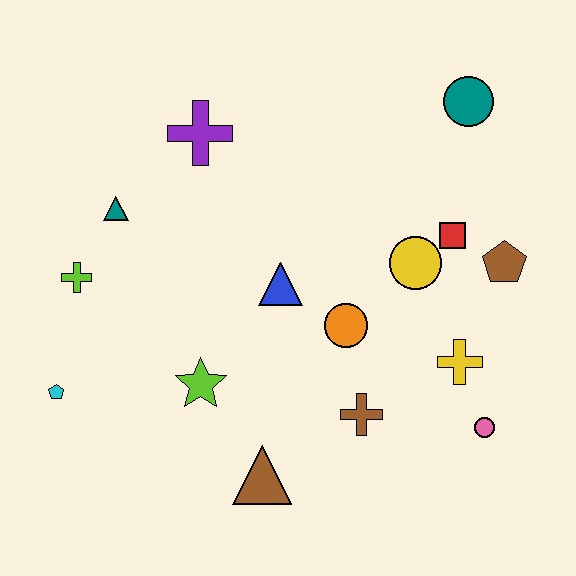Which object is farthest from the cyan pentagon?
The teal circle is farthest from the cyan pentagon.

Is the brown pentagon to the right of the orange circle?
Yes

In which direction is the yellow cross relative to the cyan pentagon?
The yellow cross is to the right of the cyan pentagon.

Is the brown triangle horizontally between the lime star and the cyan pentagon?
No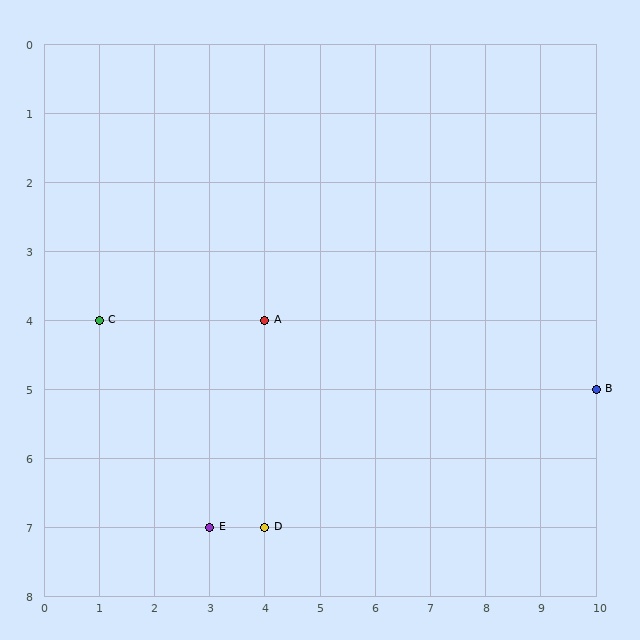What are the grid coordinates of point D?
Point D is at grid coordinates (4, 7).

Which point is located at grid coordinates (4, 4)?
Point A is at (4, 4).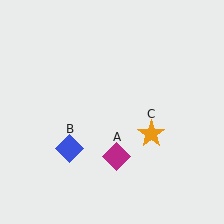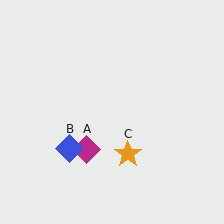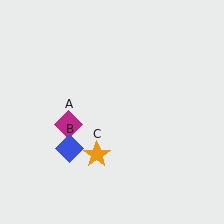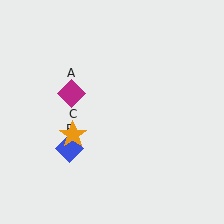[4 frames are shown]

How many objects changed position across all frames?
2 objects changed position: magenta diamond (object A), orange star (object C).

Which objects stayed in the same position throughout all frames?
Blue diamond (object B) remained stationary.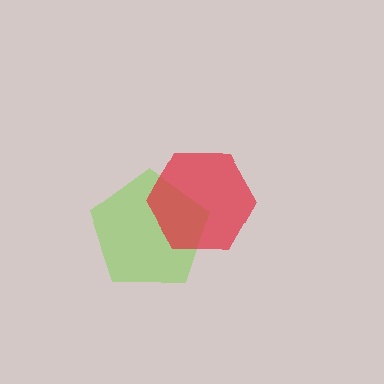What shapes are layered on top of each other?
The layered shapes are: a lime pentagon, a red hexagon.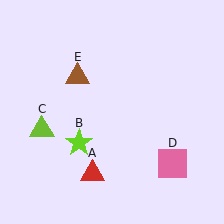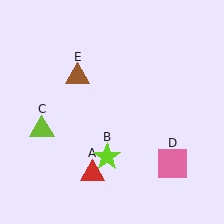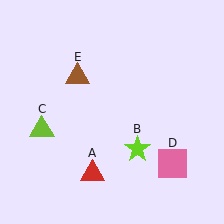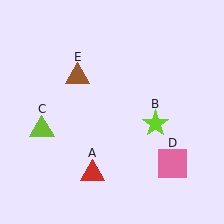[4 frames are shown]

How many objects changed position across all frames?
1 object changed position: lime star (object B).